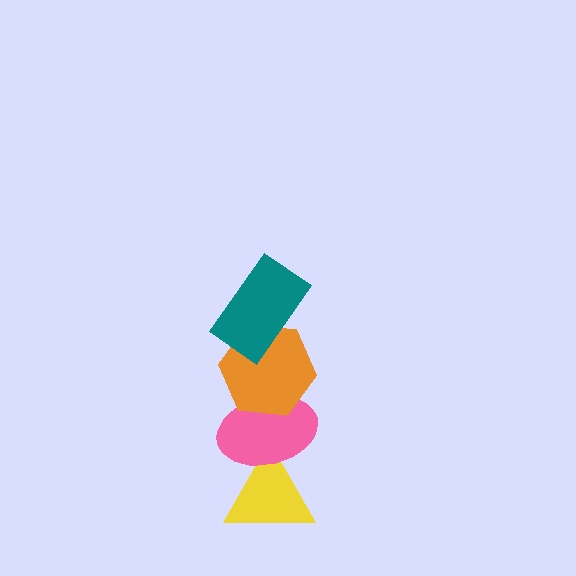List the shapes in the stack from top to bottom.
From top to bottom: the teal rectangle, the orange hexagon, the pink ellipse, the yellow triangle.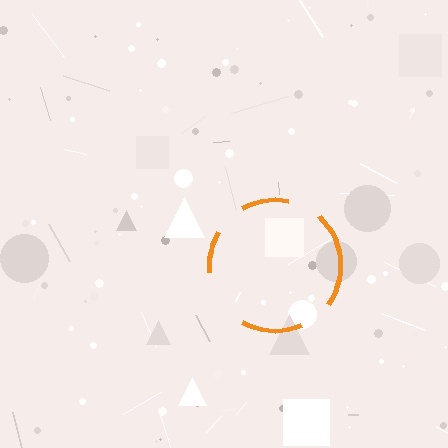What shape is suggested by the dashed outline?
The dashed outline suggests a circle.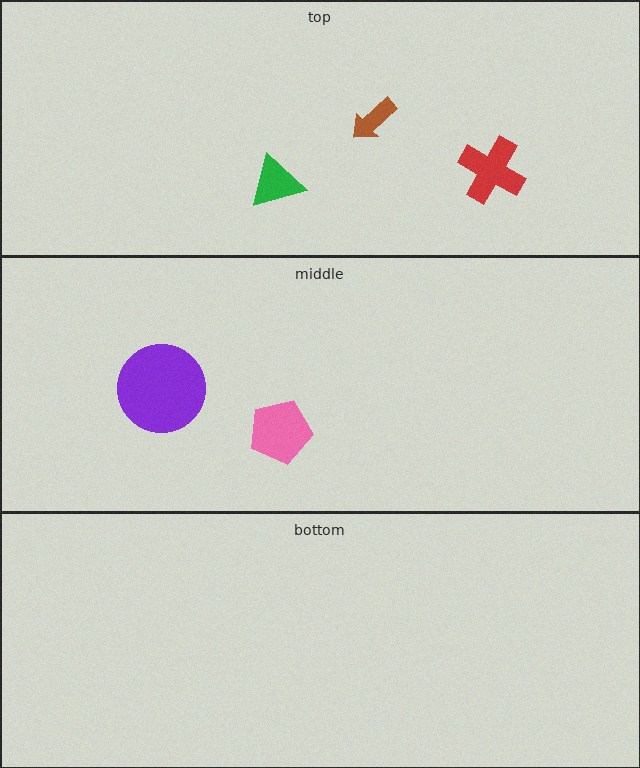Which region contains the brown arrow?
The top region.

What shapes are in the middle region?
The purple circle, the pink pentagon.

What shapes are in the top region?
The brown arrow, the red cross, the green triangle.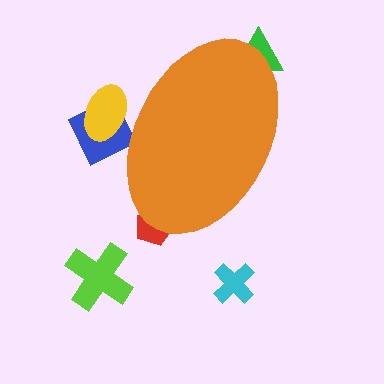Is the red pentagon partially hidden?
Yes, the red pentagon is partially hidden behind the orange ellipse.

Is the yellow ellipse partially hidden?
Yes, the yellow ellipse is partially hidden behind the orange ellipse.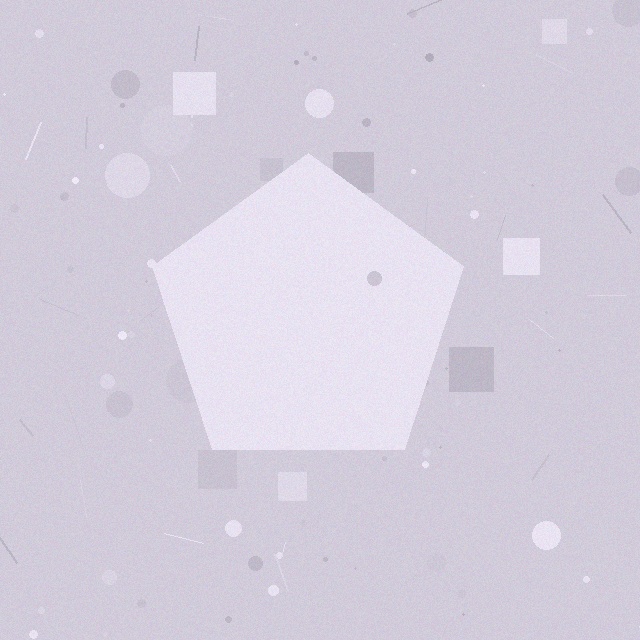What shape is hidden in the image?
A pentagon is hidden in the image.